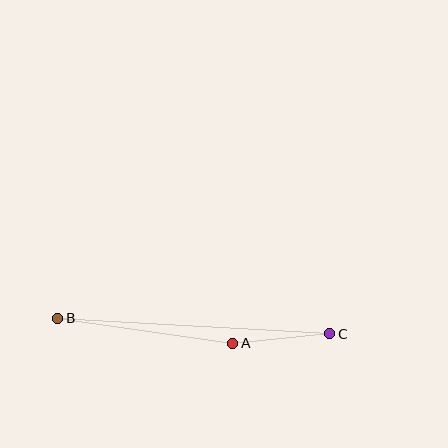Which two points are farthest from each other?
Points B and C are farthest from each other.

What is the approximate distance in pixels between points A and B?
The distance between A and B is approximately 176 pixels.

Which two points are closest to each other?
Points A and C are closest to each other.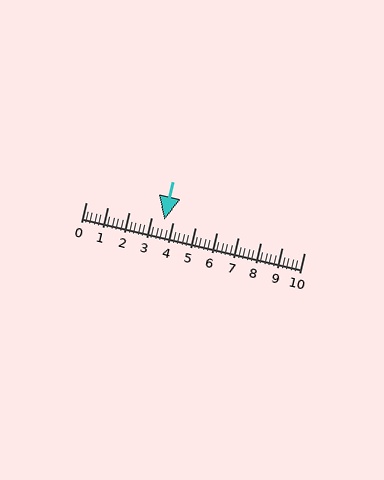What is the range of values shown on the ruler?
The ruler shows values from 0 to 10.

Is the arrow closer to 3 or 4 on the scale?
The arrow is closer to 4.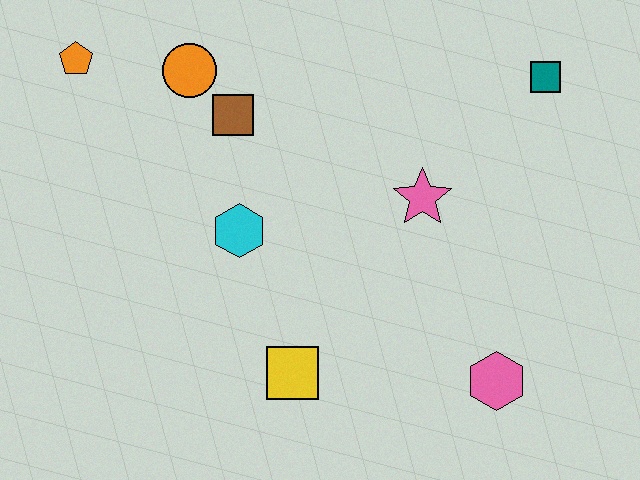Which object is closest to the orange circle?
The brown square is closest to the orange circle.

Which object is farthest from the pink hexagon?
The orange pentagon is farthest from the pink hexagon.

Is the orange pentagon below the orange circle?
No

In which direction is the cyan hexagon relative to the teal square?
The cyan hexagon is to the left of the teal square.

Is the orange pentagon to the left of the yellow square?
Yes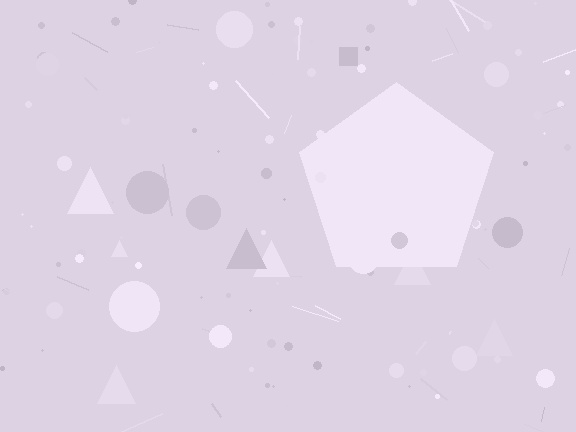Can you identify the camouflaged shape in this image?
The camouflaged shape is a pentagon.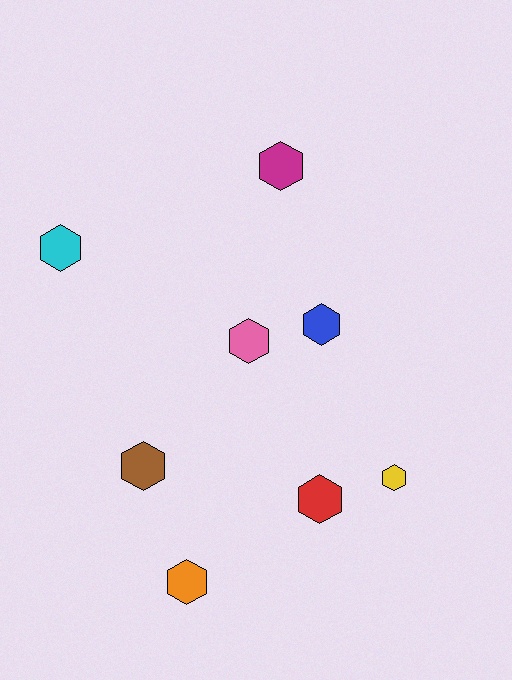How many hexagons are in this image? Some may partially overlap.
There are 8 hexagons.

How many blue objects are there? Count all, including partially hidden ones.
There is 1 blue object.